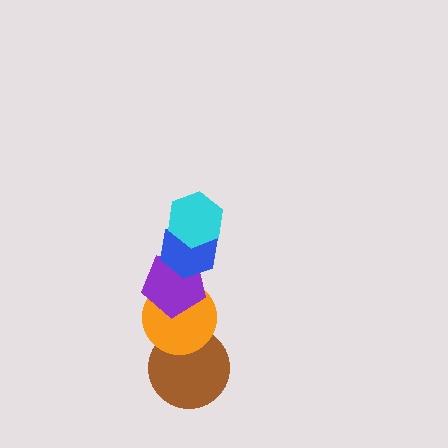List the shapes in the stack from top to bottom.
From top to bottom: the cyan hexagon, the blue hexagon, the purple pentagon, the orange circle, the brown circle.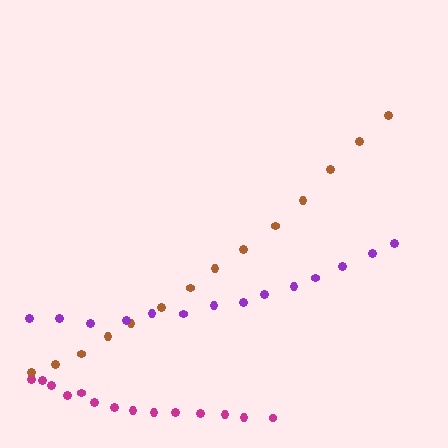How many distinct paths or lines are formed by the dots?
There are 3 distinct paths.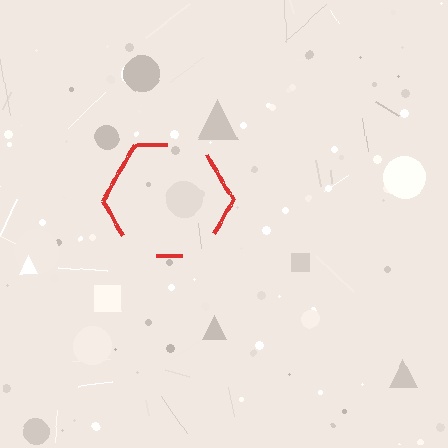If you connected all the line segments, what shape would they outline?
They would outline a hexagon.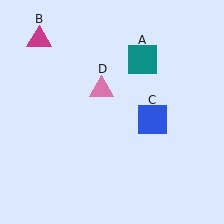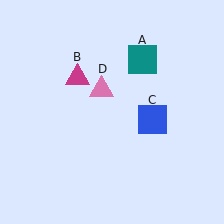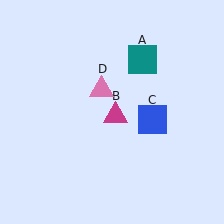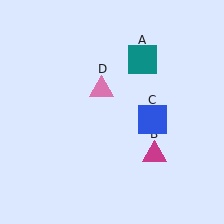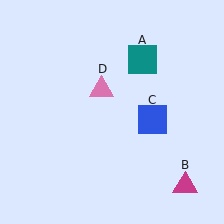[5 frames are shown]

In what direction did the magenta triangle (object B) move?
The magenta triangle (object B) moved down and to the right.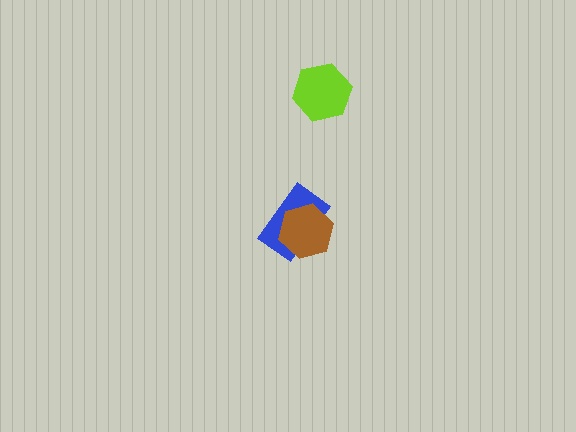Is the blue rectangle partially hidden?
Yes, it is partially covered by another shape.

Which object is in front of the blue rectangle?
The brown hexagon is in front of the blue rectangle.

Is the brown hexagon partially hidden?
No, no other shape covers it.